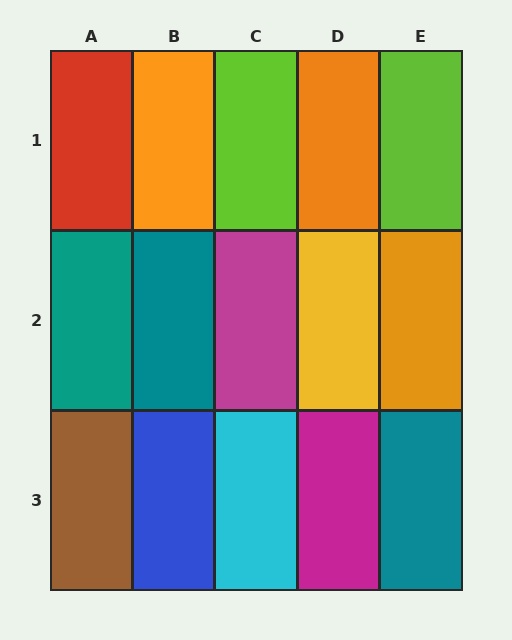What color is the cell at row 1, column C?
Lime.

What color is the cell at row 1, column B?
Orange.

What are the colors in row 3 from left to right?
Brown, blue, cyan, magenta, teal.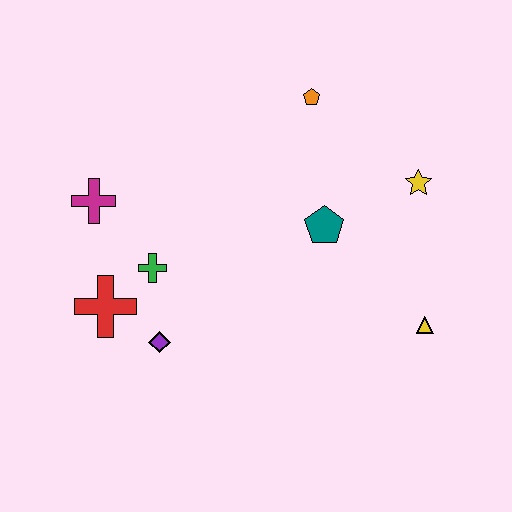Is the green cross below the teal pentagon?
Yes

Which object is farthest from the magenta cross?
The yellow triangle is farthest from the magenta cross.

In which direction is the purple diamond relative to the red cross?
The purple diamond is to the right of the red cross.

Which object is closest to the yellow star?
The teal pentagon is closest to the yellow star.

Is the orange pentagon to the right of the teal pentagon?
No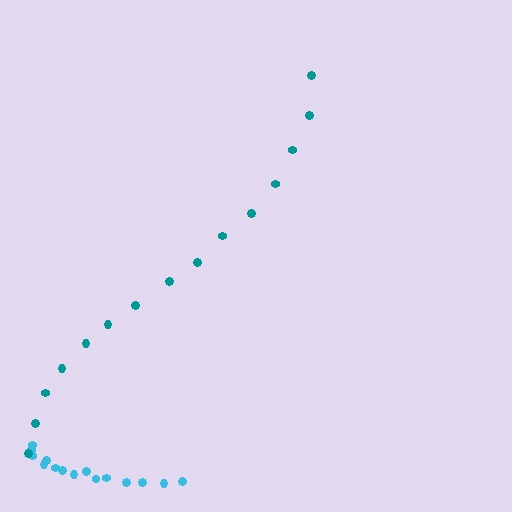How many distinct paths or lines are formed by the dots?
There are 2 distinct paths.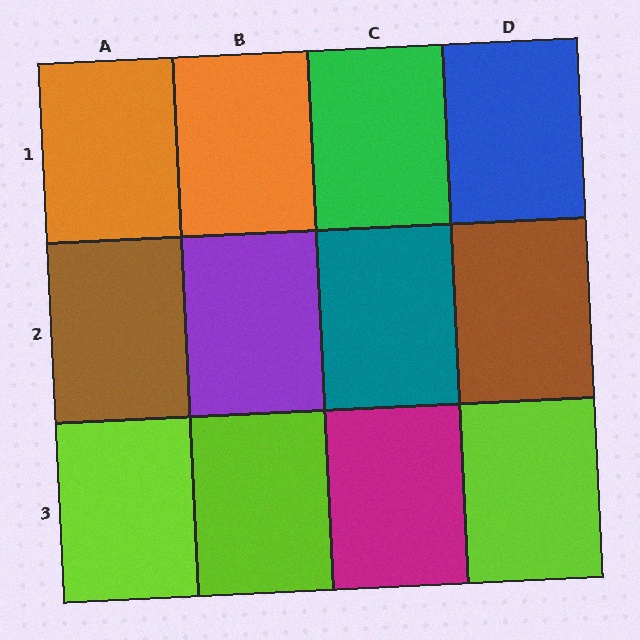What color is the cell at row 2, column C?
Teal.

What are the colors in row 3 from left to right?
Lime, lime, magenta, lime.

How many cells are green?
1 cell is green.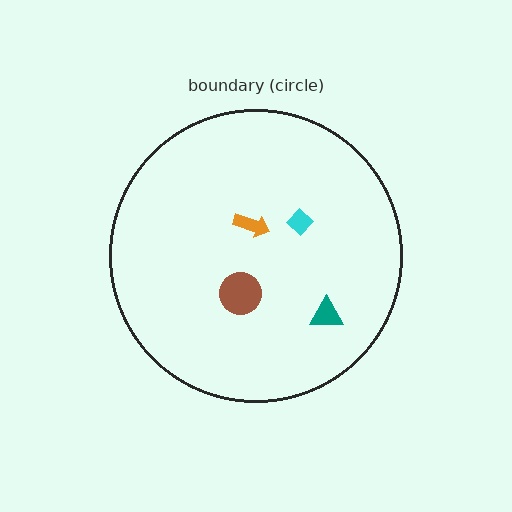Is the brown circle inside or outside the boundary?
Inside.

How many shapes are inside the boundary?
4 inside, 0 outside.